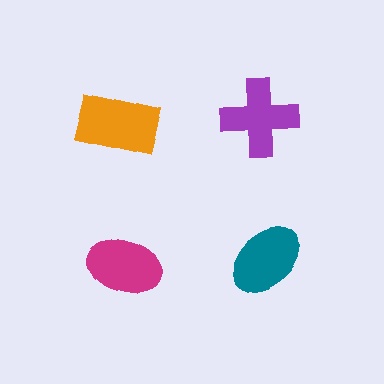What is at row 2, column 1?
A magenta ellipse.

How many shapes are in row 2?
2 shapes.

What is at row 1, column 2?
A purple cross.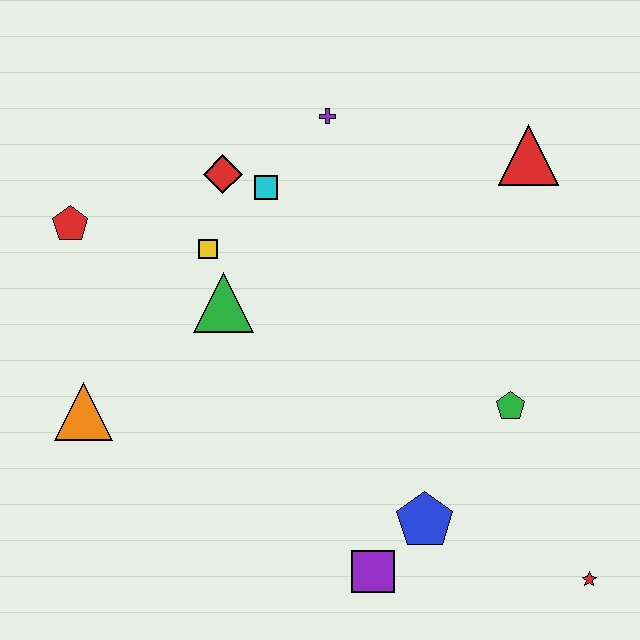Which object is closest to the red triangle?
The purple cross is closest to the red triangle.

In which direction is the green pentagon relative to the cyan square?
The green pentagon is to the right of the cyan square.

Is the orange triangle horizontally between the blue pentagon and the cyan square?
No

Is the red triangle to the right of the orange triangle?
Yes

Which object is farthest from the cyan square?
The red star is farthest from the cyan square.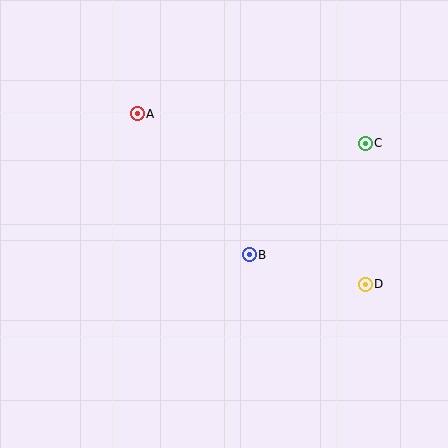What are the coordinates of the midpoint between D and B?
The midpoint between D and B is at (307, 270).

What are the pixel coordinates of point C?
Point C is at (365, 143).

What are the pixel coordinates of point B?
Point B is at (249, 255).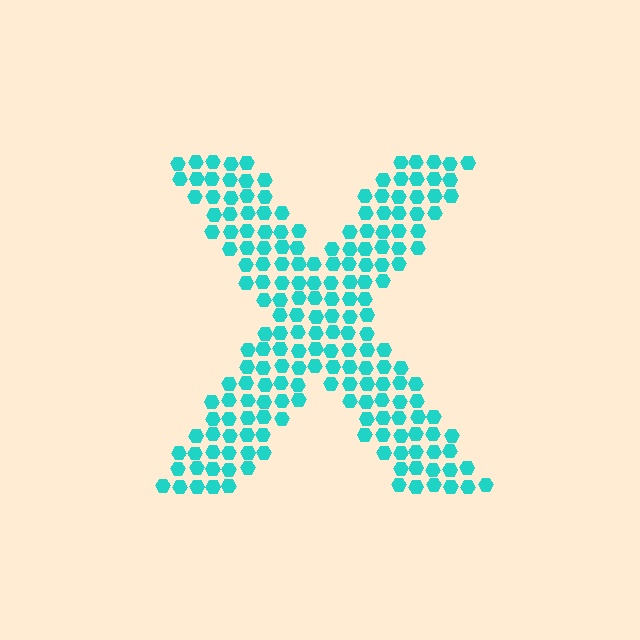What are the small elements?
The small elements are hexagons.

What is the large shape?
The large shape is the letter X.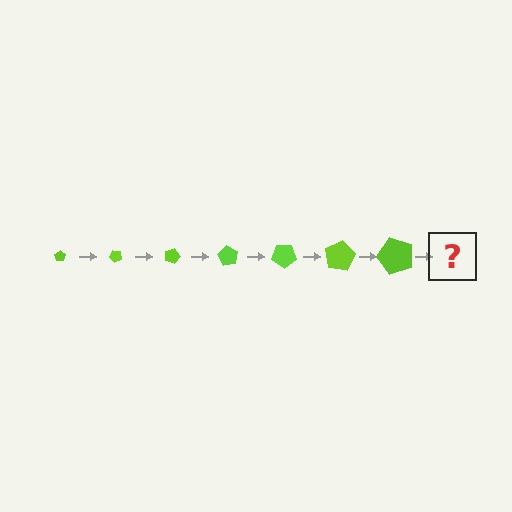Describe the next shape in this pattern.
It should be a pentagon, larger than the previous one and rotated 315 degrees from the start.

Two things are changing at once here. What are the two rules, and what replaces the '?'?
The two rules are that the pentagon grows larger each step and it rotates 45 degrees each step. The '?' should be a pentagon, larger than the previous one and rotated 315 degrees from the start.